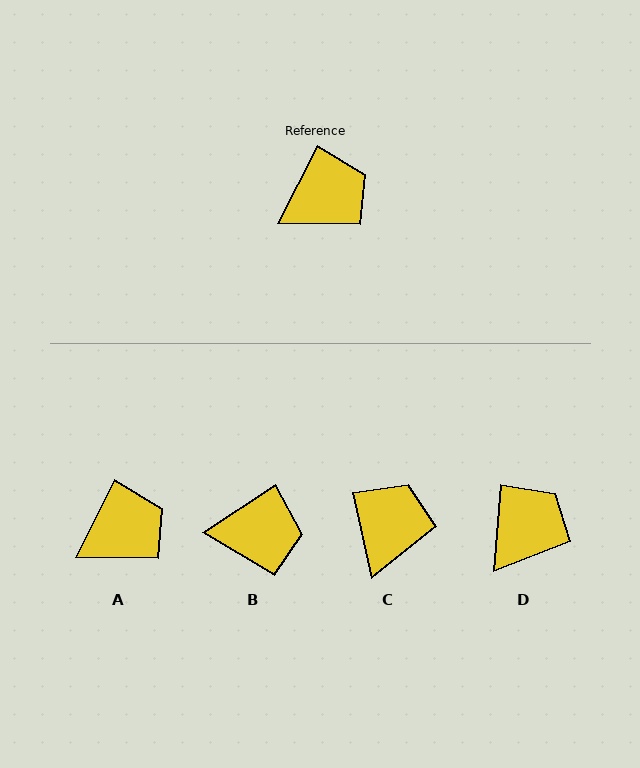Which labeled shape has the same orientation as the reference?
A.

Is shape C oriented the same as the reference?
No, it is off by about 39 degrees.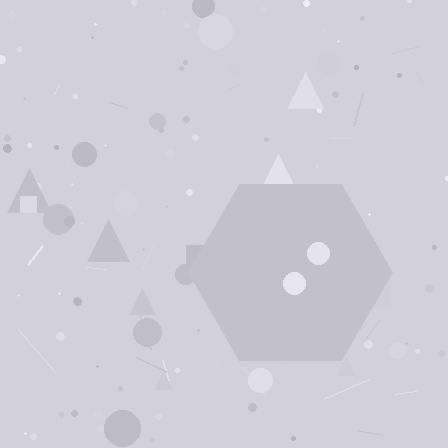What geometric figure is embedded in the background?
A hexagon is embedded in the background.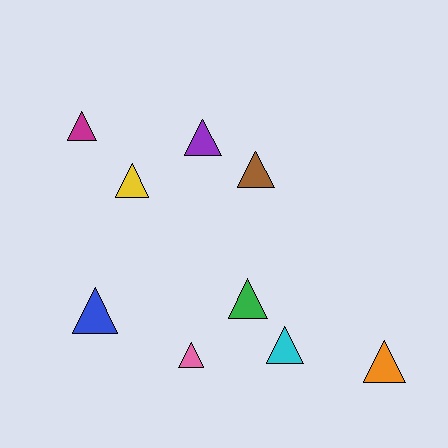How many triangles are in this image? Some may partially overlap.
There are 9 triangles.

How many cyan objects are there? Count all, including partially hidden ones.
There is 1 cyan object.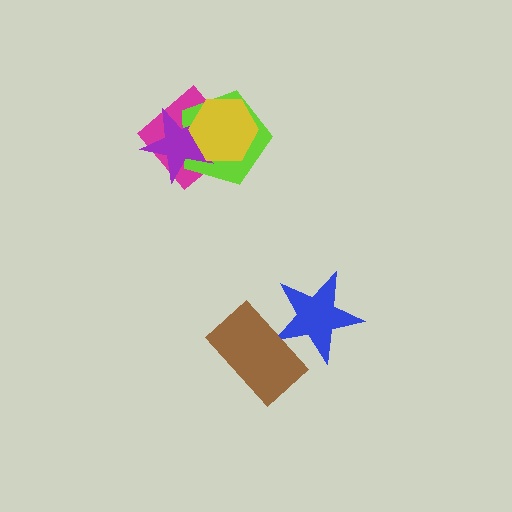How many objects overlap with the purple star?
3 objects overlap with the purple star.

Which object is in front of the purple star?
The yellow hexagon is in front of the purple star.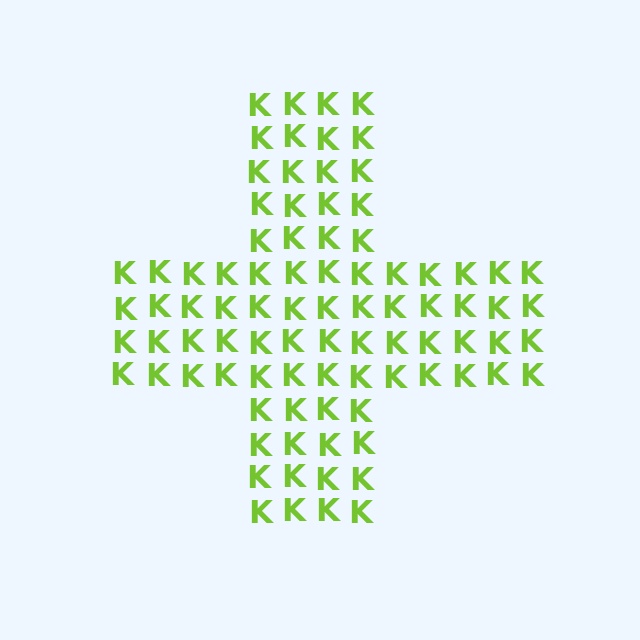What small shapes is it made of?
It is made of small letter K's.